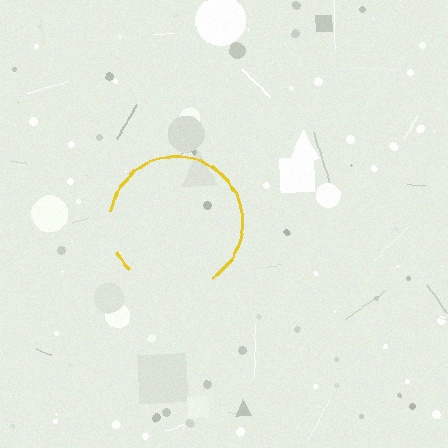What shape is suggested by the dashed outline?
The dashed outline suggests a circle.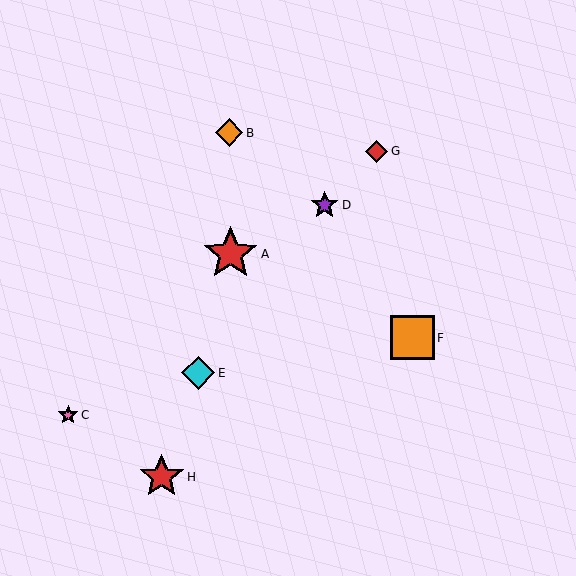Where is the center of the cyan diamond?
The center of the cyan diamond is at (198, 373).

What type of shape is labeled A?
Shape A is a red star.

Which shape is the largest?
The red star (labeled A) is the largest.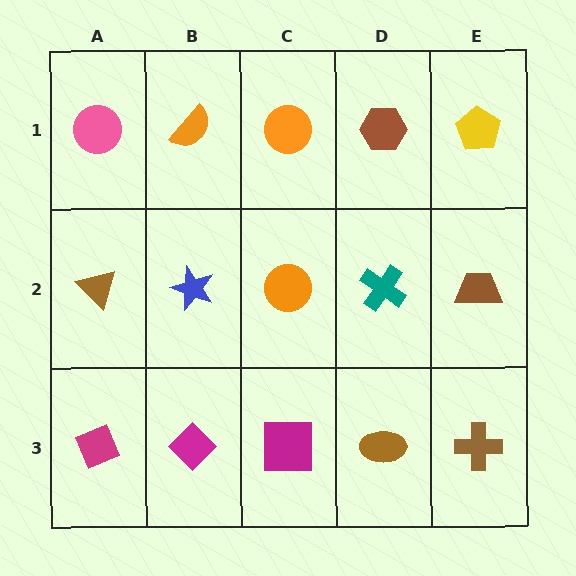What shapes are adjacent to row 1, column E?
A brown trapezoid (row 2, column E), a brown hexagon (row 1, column D).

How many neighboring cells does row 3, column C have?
3.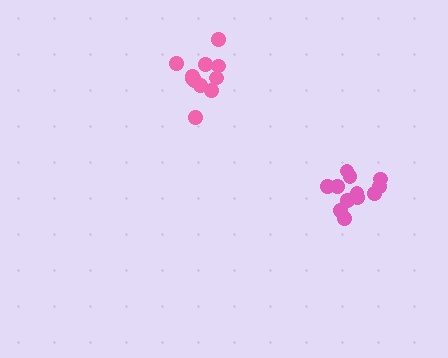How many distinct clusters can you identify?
There are 2 distinct clusters.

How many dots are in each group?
Group 1: 12 dots, Group 2: 11 dots (23 total).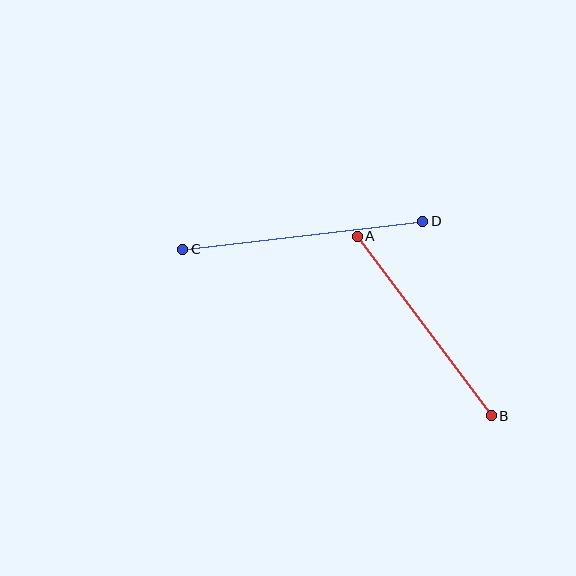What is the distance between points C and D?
The distance is approximately 242 pixels.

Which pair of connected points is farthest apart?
Points C and D are farthest apart.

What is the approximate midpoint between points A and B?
The midpoint is at approximately (424, 326) pixels.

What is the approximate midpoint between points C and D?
The midpoint is at approximately (303, 235) pixels.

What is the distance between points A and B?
The distance is approximately 224 pixels.